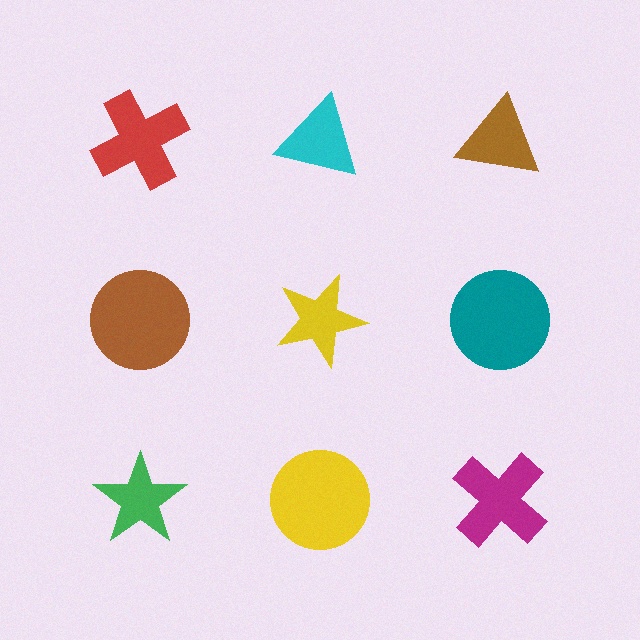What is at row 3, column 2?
A yellow circle.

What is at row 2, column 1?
A brown circle.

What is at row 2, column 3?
A teal circle.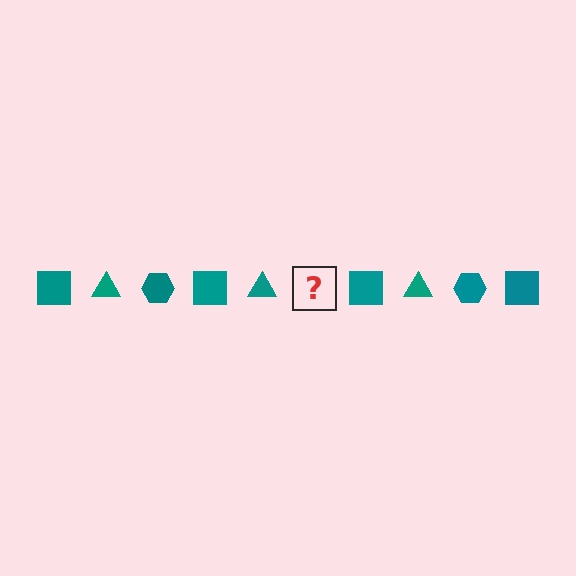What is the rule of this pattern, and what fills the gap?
The rule is that the pattern cycles through square, triangle, hexagon shapes in teal. The gap should be filled with a teal hexagon.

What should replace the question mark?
The question mark should be replaced with a teal hexagon.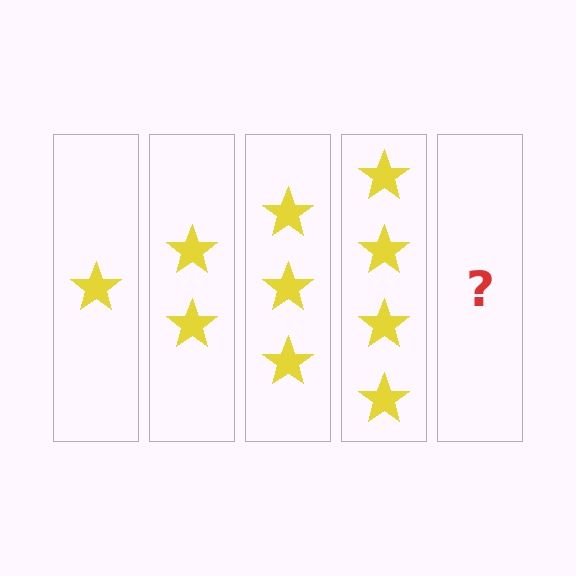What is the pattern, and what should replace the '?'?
The pattern is that each step adds one more star. The '?' should be 5 stars.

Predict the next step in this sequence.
The next step is 5 stars.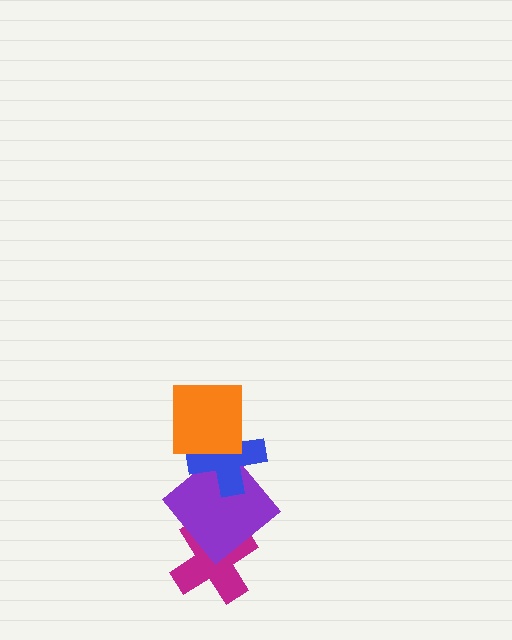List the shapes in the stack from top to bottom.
From top to bottom: the orange square, the blue cross, the purple diamond, the magenta cross.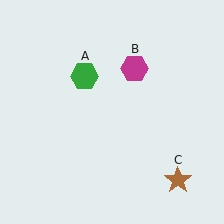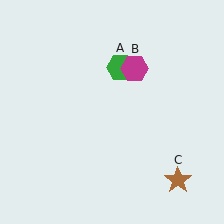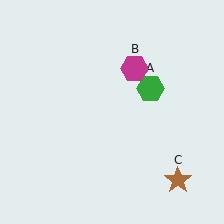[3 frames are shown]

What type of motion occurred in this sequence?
The green hexagon (object A) rotated clockwise around the center of the scene.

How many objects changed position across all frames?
1 object changed position: green hexagon (object A).